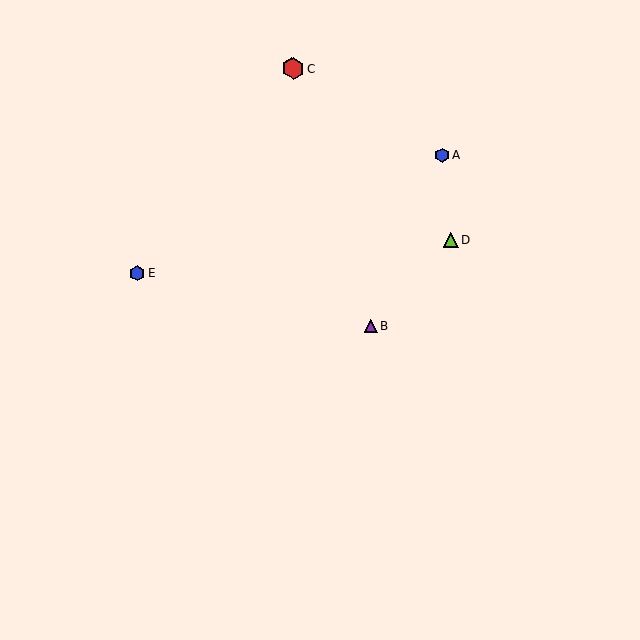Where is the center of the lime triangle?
The center of the lime triangle is at (451, 240).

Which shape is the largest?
The red hexagon (labeled C) is the largest.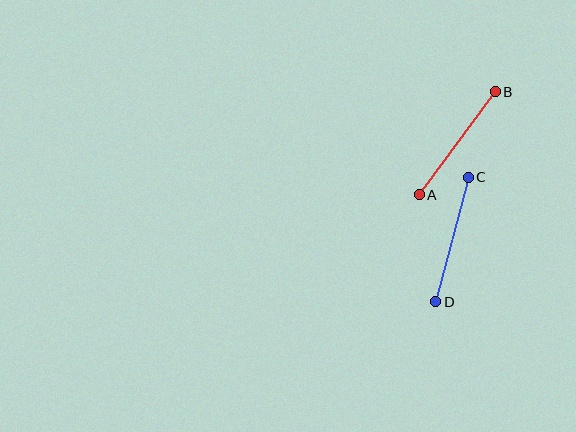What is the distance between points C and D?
The distance is approximately 129 pixels.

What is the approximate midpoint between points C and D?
The midpoint is at approximately (452, 239) pixels.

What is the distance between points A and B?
The distance is approximately 128 pixels.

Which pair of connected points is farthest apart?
Points C and D are farthest apart.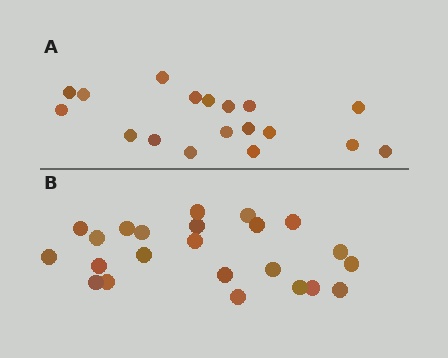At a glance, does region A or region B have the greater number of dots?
Region B (the bottom region) has more dots.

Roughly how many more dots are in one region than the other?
Region B has about 5 more dots than region A.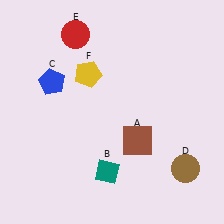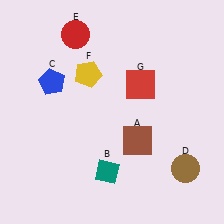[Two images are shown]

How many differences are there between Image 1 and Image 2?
There is 1 difference between the two images.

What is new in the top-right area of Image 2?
A red square (G) was added in the top-right area of Image 2.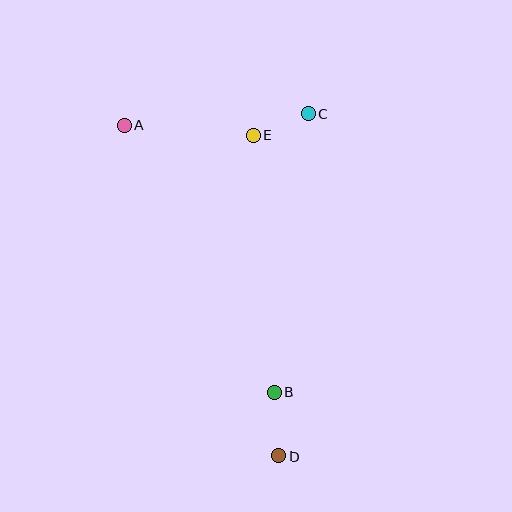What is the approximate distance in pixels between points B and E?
The distance between B and E is approximately 259 pixels.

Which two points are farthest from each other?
Points A and D are farthest from each other.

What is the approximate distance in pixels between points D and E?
The distance between D and E is approximately 322 pixels.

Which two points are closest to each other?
Points C and E are closest to each other.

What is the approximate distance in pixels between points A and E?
The distance between A and E is approximately 129 pixels.